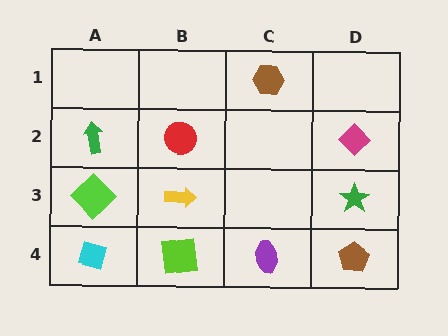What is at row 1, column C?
A brown hexagon.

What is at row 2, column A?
A green arrow.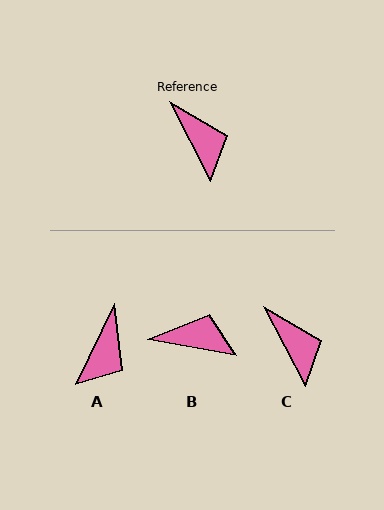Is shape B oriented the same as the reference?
No, it is off by about 53 degrees.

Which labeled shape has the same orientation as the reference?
C.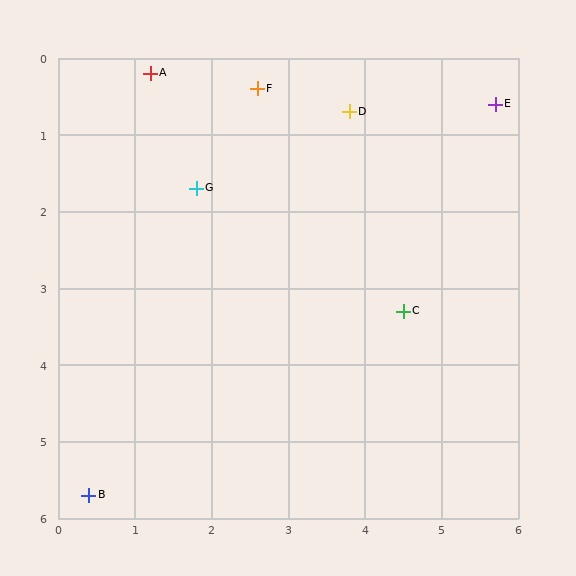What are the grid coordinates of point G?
Point G is at approximately (1.8, 1.7).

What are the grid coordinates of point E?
Point E is at approximately (5.7, 0.6).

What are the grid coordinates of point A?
Point A is at approximately (1.2, 0.2).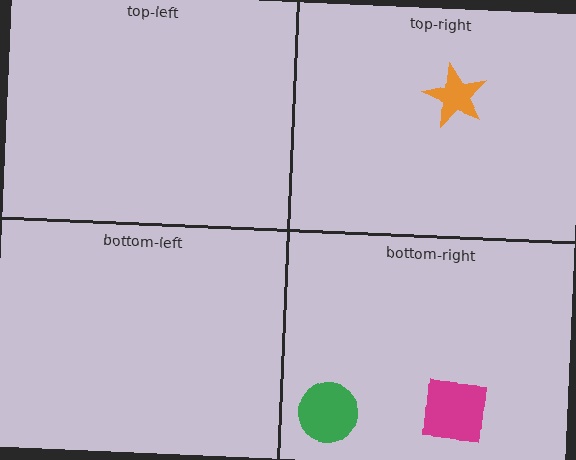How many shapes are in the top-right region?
1.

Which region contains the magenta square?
The bottom-right region.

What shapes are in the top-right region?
The orange star.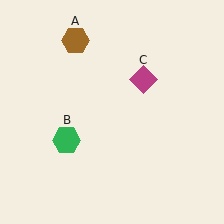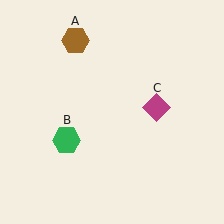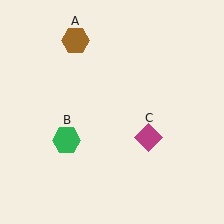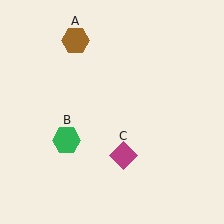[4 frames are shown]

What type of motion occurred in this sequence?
The magenta diamond (object C) rotated clockwise around the center of the scene.